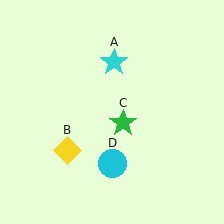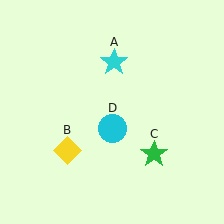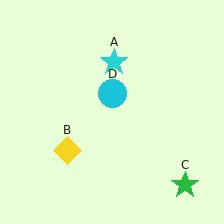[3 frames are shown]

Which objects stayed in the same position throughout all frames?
Cyan star (object A) and yellow diamond (object B) remained stationary.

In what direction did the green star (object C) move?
The green star (object C) moved down and to the right.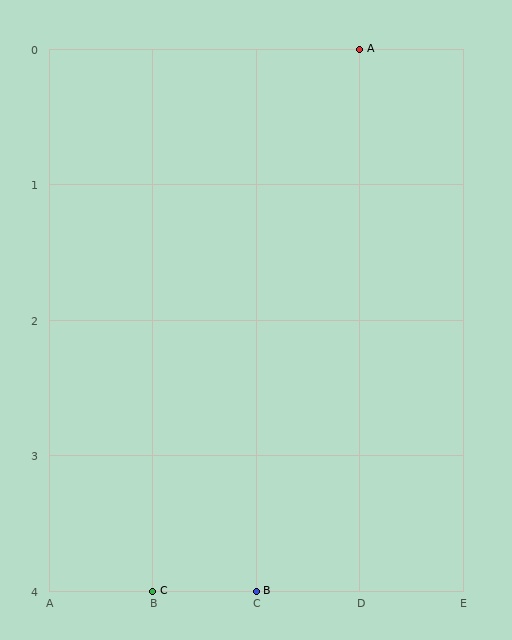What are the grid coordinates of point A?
Point A is at grid coordinates (D, 0).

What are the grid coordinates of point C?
Point C is at grid coordinates (B, 4).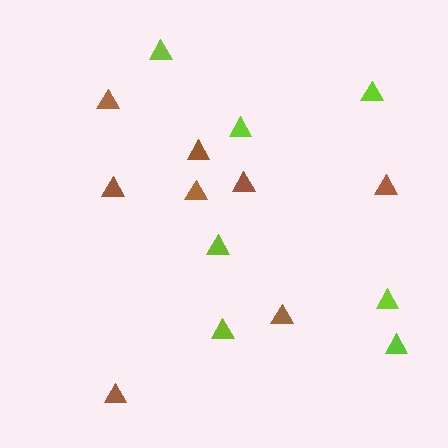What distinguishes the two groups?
There are 2 groups: one group of lime triangles (7) and one group of brown triangles (8).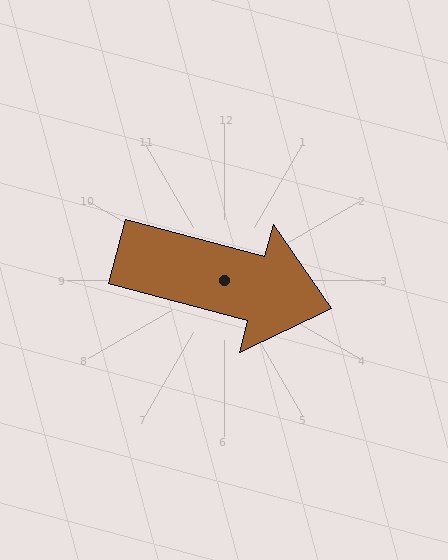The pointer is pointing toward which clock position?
Roughly 3 o'clock.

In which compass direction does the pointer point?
East.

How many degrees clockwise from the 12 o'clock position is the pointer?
Approximately 105 degrees.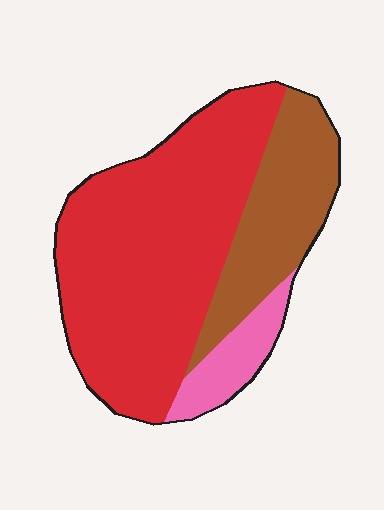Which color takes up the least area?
Pink, at roughly 10%.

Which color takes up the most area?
Red, at roughly 65%.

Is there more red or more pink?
Red.